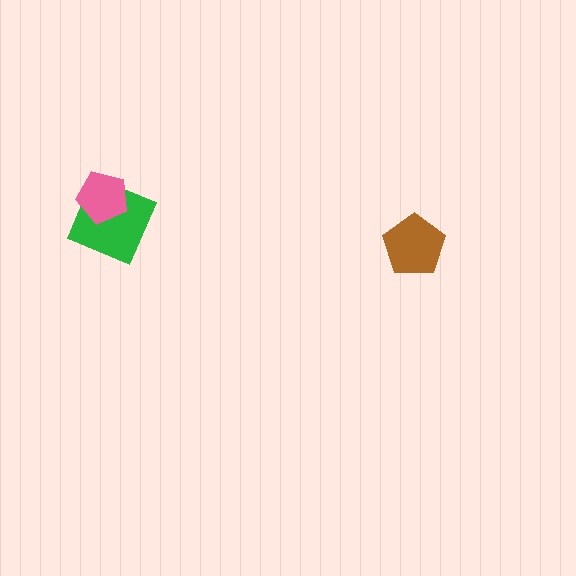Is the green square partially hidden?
Yes, it is partially covered by another shape.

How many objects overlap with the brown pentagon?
0 objects overlap with the brown pentagon.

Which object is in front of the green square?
The pink pentagon is in front of the green square.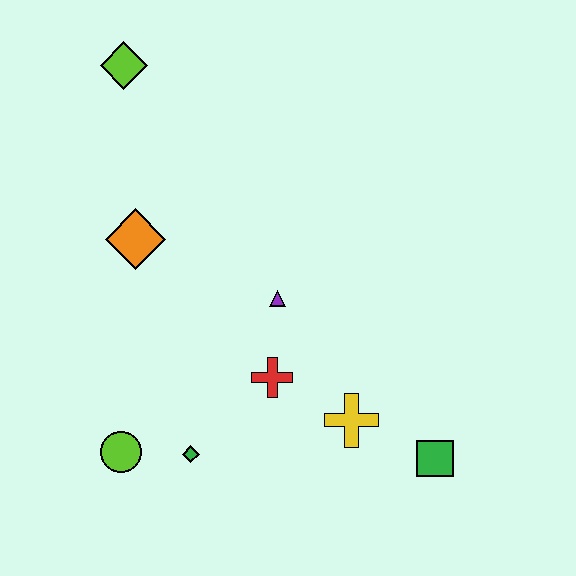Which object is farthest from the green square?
The lime diamond is farthest from the green square.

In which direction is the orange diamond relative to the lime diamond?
The orange diamond is below the lime diamond.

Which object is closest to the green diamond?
The lime circle is closest to the green diamond.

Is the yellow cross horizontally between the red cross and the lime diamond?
No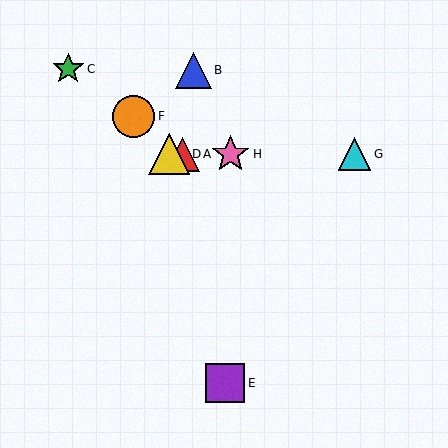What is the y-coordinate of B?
Object B is at y≈70.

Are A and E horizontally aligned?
No, A is at y≈154 and E is at y≈383.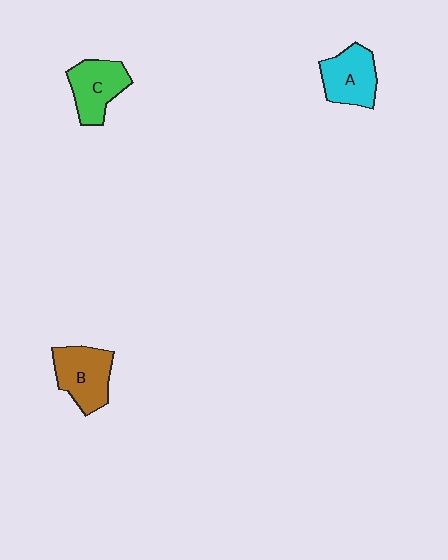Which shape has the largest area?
Shape B (brown).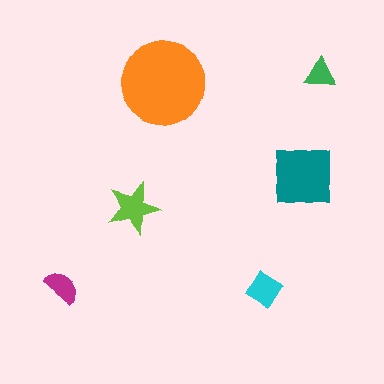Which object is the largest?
The orange circle.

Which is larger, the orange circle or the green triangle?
The orange circle.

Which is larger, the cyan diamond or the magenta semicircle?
The cyan diamond.